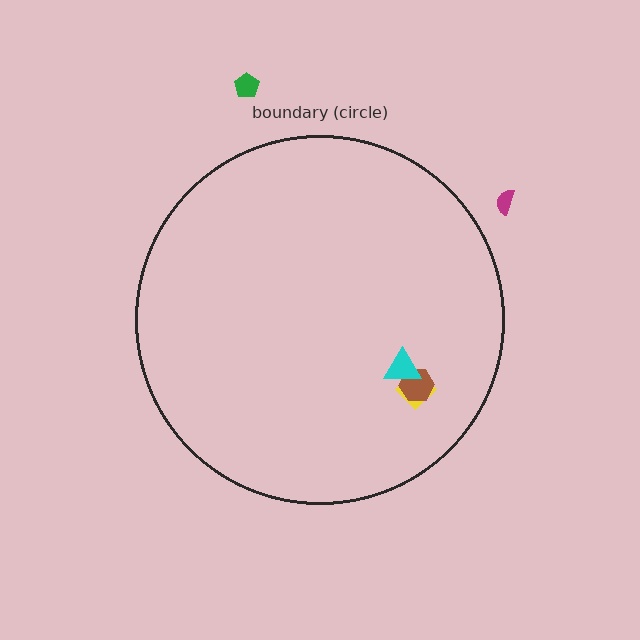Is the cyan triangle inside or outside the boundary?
Inside.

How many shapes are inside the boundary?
3 inside, 2 outside.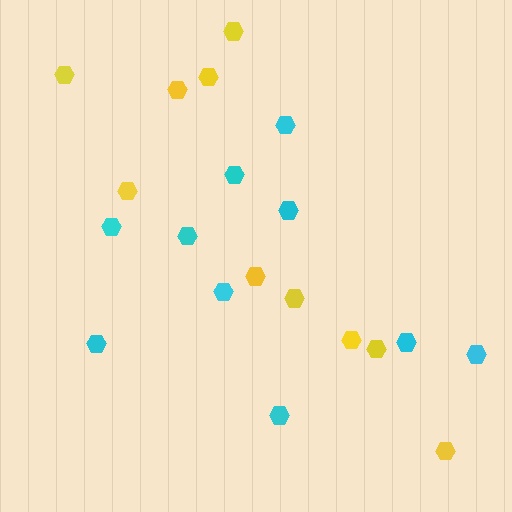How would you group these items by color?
There are 2 groups: one group of cyan hexagons (10) and one group of yellow hexagons (10).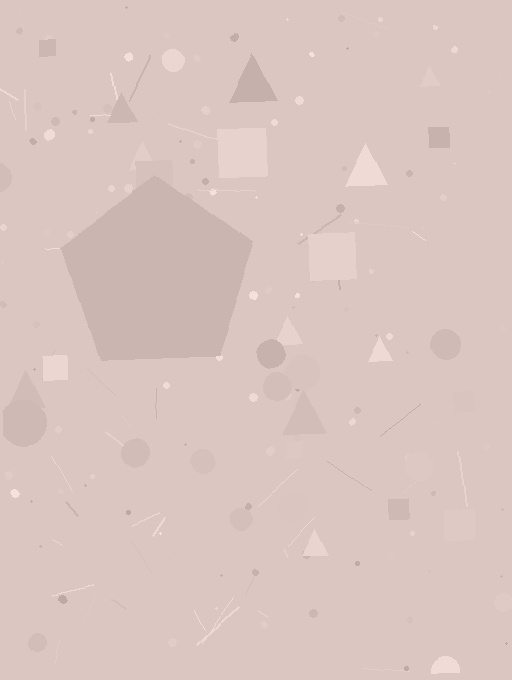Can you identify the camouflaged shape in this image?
The camouflaged shape is a pentagon.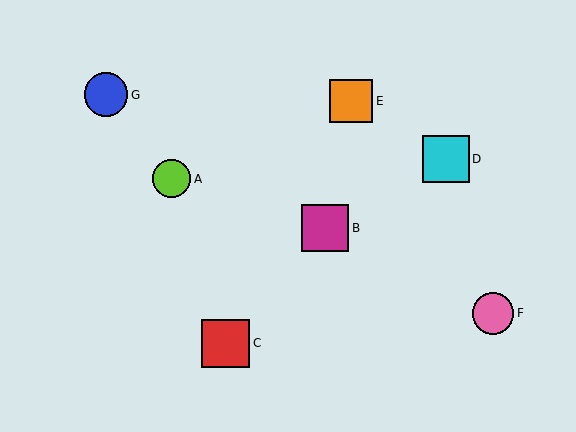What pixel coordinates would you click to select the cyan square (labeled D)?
Click at (446, 159) to select the cyan square D.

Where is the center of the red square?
The center of the red square is at (226, 343).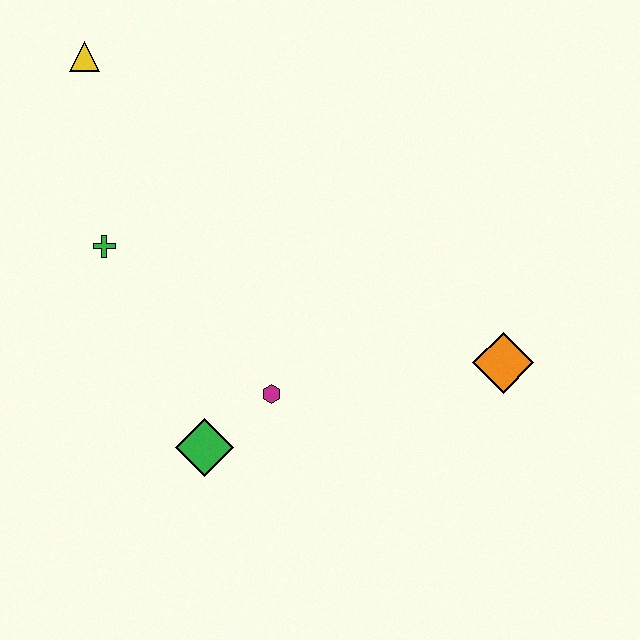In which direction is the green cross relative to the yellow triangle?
The green cross is below the yellow triangle.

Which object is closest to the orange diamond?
The magenta hexagon is closest to the orange diamond.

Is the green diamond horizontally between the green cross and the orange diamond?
Yes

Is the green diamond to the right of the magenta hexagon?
No